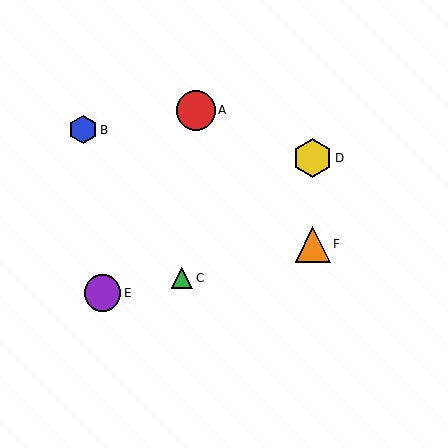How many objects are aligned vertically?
2 objects (D, F) are aligned vertically.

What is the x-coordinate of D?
Object D is at x≈313.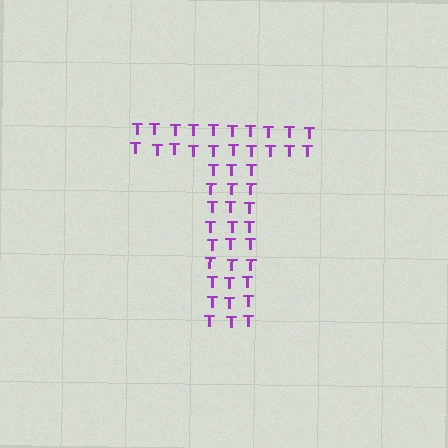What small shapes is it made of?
It is made of small letter T's.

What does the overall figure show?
The overall figure shows the letter T.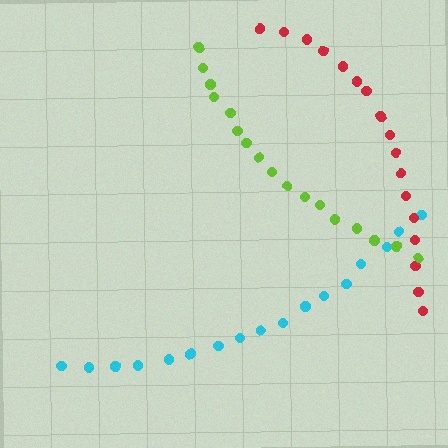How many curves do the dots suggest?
There are 3 distinct paths.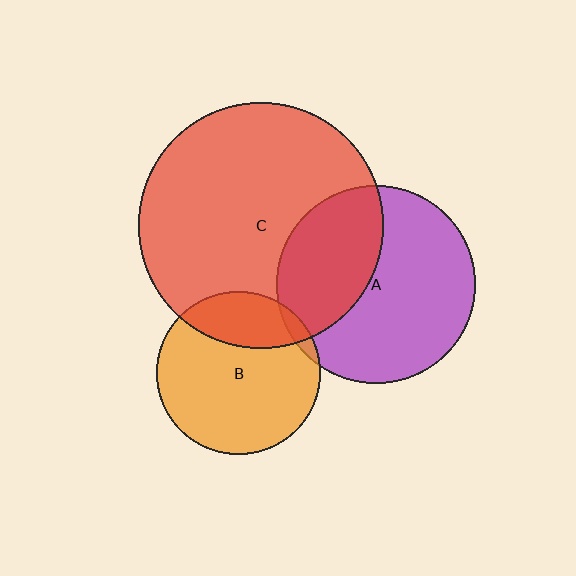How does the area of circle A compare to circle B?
Approximately 1.5 times.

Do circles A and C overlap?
Yes.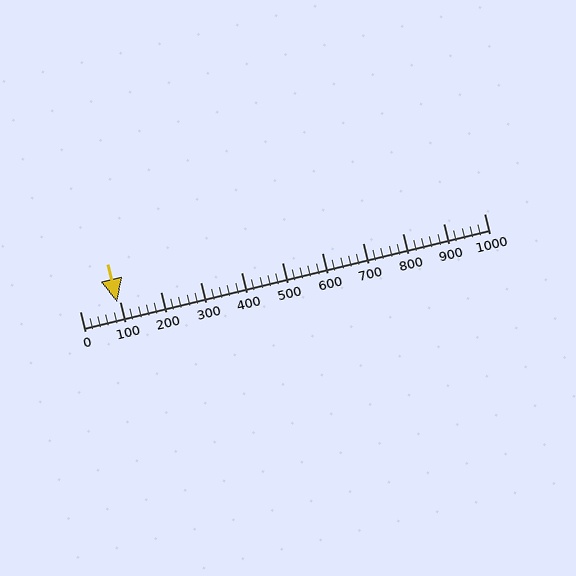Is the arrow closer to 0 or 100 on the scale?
The arrow is closer to 100.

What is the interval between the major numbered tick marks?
The major tick marks are spaced 100 units apart.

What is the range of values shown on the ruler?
The ruler shows values from 0 to 1000.